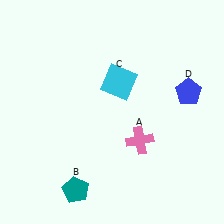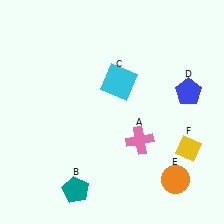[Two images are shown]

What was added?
An orange circle (E), a yellow diamond (F) were added in Image 2.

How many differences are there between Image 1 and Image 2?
There are 2 differences between the two images.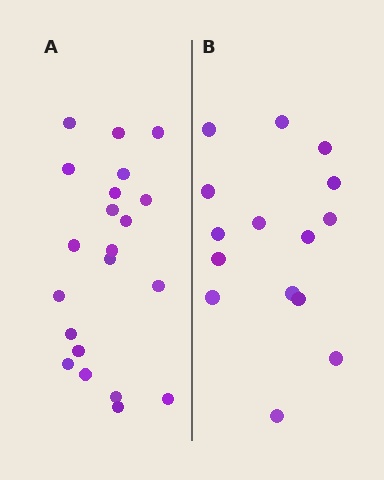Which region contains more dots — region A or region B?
Region A (the left region) has more dots.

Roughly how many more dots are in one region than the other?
Region A has about 6 more dots than region B.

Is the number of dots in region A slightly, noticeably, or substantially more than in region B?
Region A has noticeably more, but not dramatically so. The ratio is roughly 1.4 to 1.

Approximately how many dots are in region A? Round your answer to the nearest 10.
About 20 dots. (The exact count is 21, which rounds to 20.)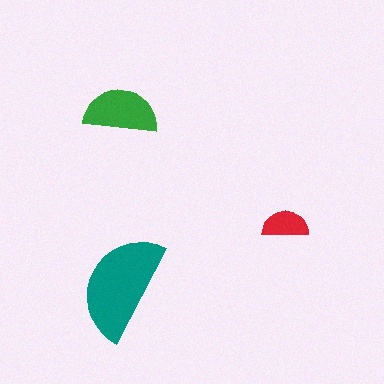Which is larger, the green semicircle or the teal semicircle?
The teal one.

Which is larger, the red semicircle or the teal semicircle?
The teal one.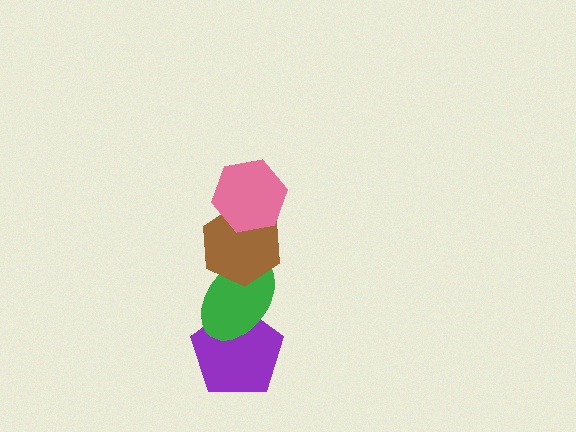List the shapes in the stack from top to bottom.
From top to bottom: the pink hexagon, the brown hexagon, the green ellipse, the purple pentagon.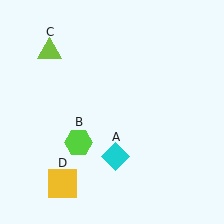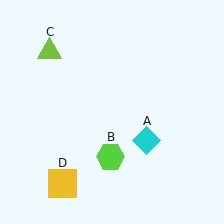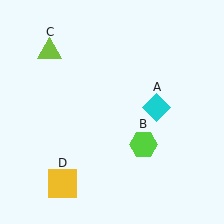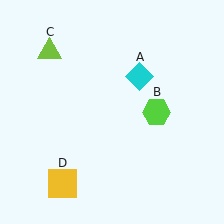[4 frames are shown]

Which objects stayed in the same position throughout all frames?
Lime triangle (object C) and yellow square (object D) remained stationary.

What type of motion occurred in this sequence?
The cyan diamond (object A), lime hexagon (object B) rotated counterclockwise around the center of the scene.